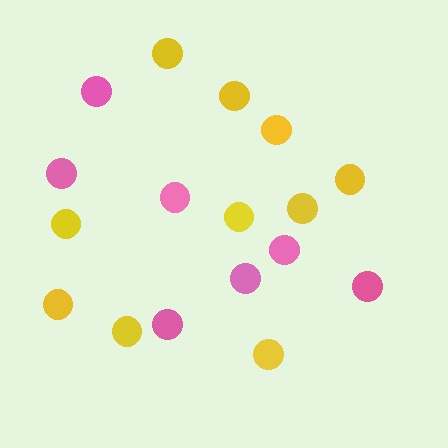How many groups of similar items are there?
There are 2 groups: one group of pink circles (7) and one group of yellow circles (10).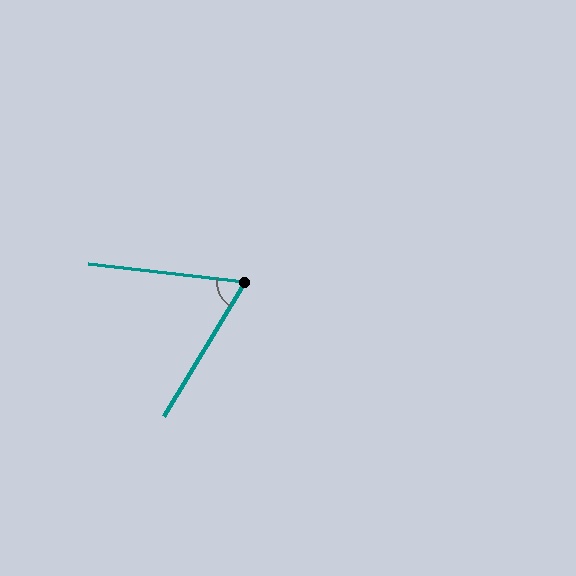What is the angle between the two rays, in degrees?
Approximately 65 degrees.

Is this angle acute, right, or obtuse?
It is acute.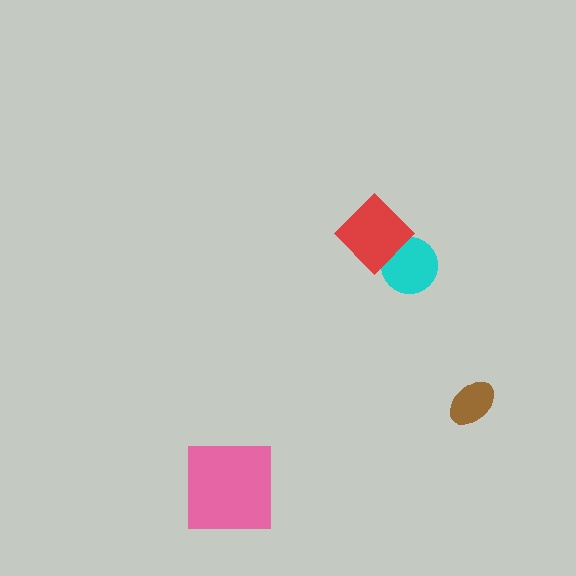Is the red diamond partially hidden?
No, no other shape covers it.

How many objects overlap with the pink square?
0 objects overlap with the pink square.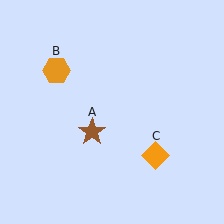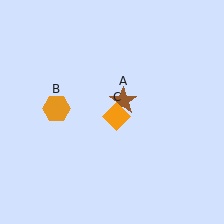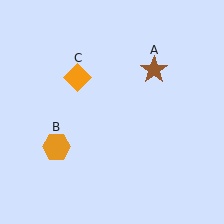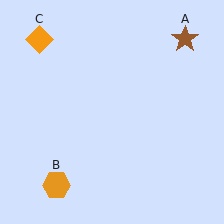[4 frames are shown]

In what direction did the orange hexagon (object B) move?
The orange hexagon (object B) moved down.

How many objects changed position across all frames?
3 objects changed position: brown star (object A), orange hexagon (object B), orange diamond (object C).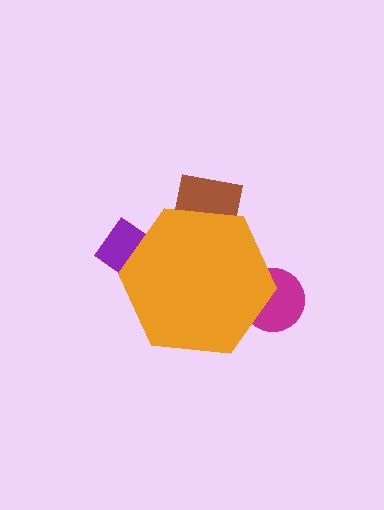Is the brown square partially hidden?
Yes, the brown square is partially hidden behind the orange hexagon.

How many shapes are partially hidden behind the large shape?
3 shapes are partially hidden.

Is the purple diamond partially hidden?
Yes, the purple diamond is partially hidden behind the orange hexagon.